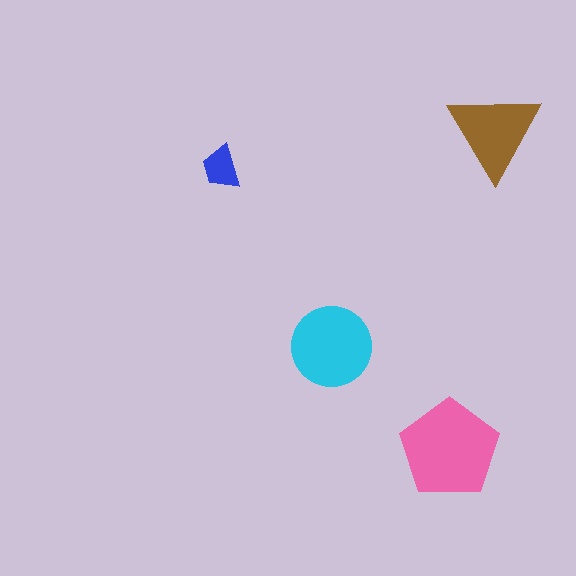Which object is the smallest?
The blue trapezoid.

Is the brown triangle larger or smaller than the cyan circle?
Smaller.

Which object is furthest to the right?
The brown triangle is rightmost.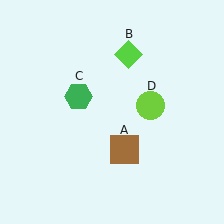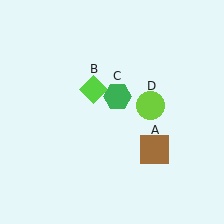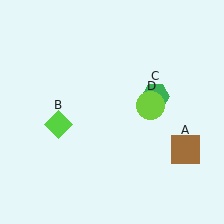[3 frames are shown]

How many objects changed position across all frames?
3 objects changed position: brown square (object A), lime diamond (object B), green hexagon (object C).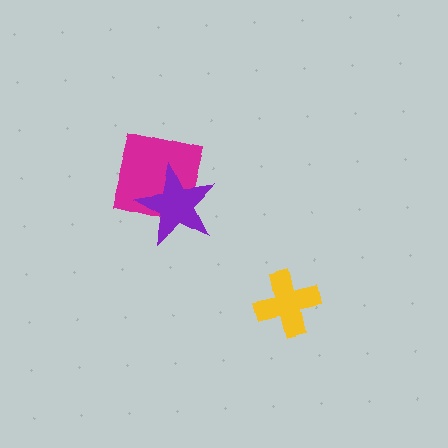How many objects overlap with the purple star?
1 object overlaps with the purple star.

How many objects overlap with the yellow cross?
0 objects overlap with the yellow cross.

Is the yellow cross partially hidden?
No, no other shape covers it.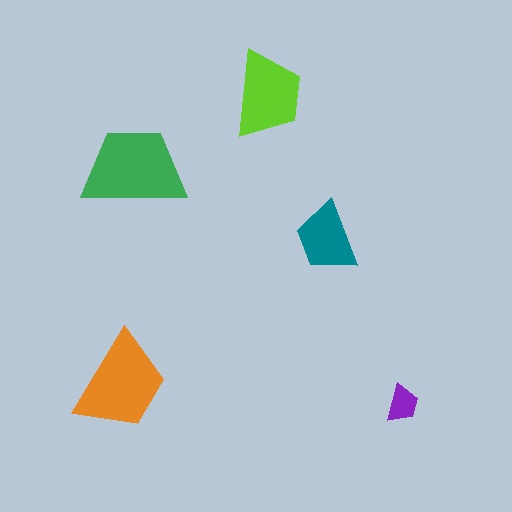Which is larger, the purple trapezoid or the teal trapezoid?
The teal one.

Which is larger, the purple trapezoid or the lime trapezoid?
The lime one.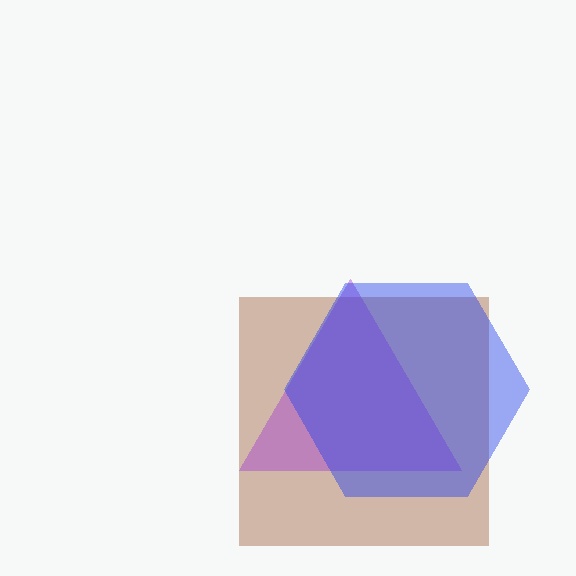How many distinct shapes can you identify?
There are 3 distinct shapes: a brown square, a purple triangle, a blue hexagon.